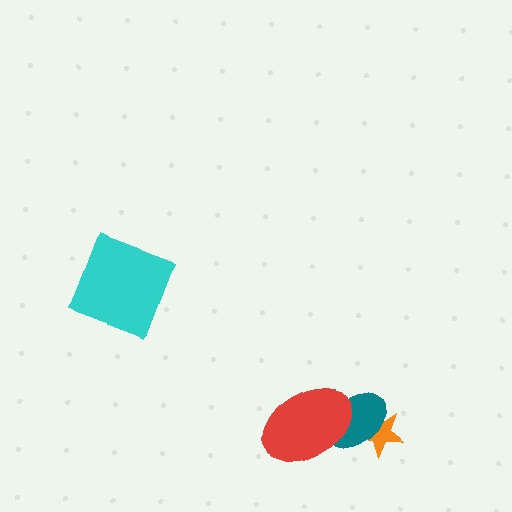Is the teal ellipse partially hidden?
Yes, it is partially covered by another shape.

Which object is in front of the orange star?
The teal ellipse is in front of the orange star.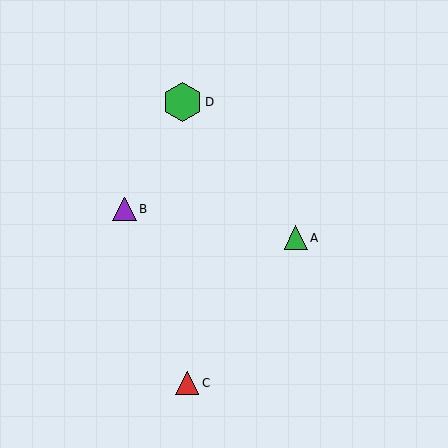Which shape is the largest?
The green hexagon (labeled D) is the largest.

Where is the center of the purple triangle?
The center of the purple triangle is at (124, 209).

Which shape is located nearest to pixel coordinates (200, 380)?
The red triangle (labeled C) at (187, 383) is nearest to that location.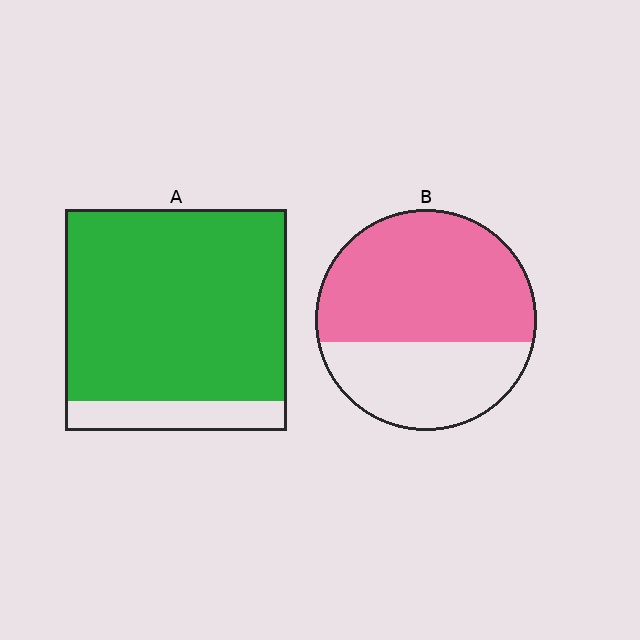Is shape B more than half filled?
Yes.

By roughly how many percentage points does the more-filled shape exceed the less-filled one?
By roughly 25 percentage points (A over B).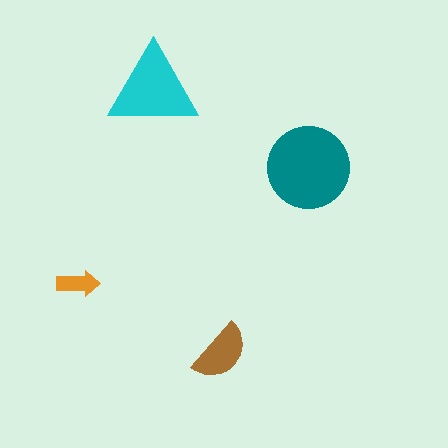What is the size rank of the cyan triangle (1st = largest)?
2nd.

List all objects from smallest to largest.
The orange arrow, the brown semicircle, the cyan triangle, the teal circle.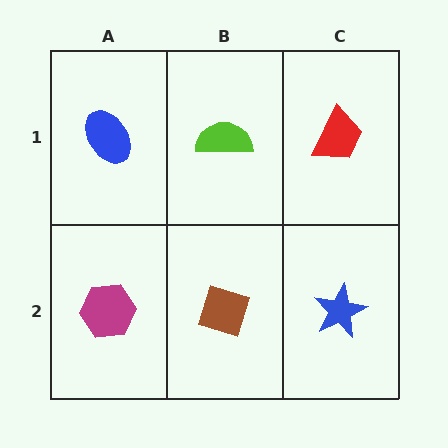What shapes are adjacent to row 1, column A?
A magenta hexagon (row 2, column A), a lime semicircle (row 1, column B).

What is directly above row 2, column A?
A blue ellipse.